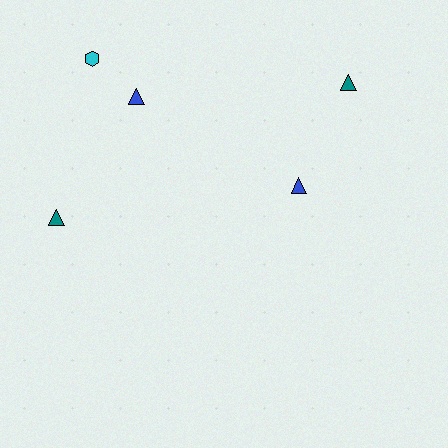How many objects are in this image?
There are 5 objects.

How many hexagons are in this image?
There is 1 hexagon.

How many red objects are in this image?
There are no red objects.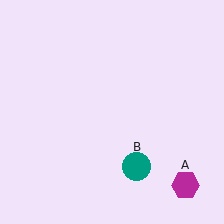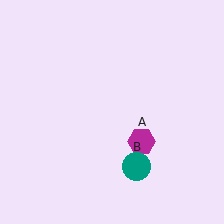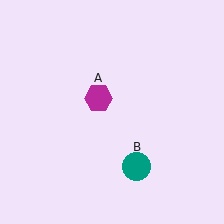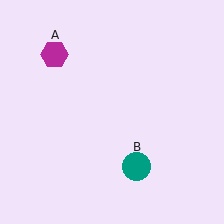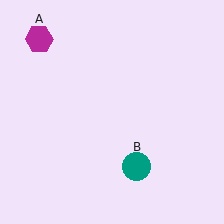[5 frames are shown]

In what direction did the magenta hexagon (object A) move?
The magenta hexagon (object A) moved up and to the left.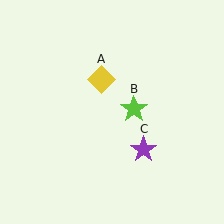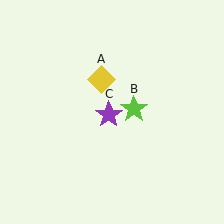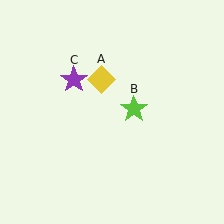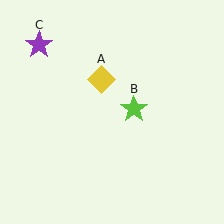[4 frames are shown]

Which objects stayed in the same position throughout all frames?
Yellow diamond (object A) and lime star (object B) remained stationary.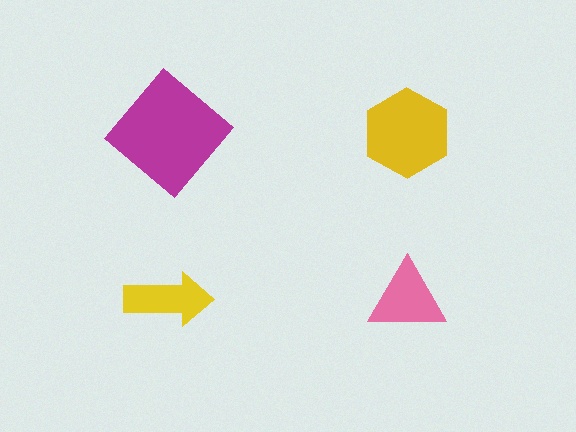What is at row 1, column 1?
A magenta diamond.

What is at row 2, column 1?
A yellow arrow.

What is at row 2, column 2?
A pink triangle.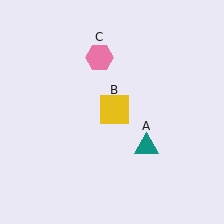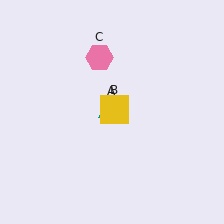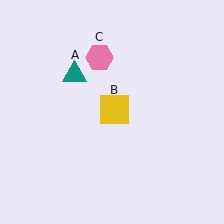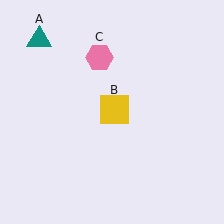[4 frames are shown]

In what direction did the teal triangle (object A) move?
The teal triangle (object A) moved up and to the left.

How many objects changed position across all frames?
1 object changed position: teal triangle (object A).